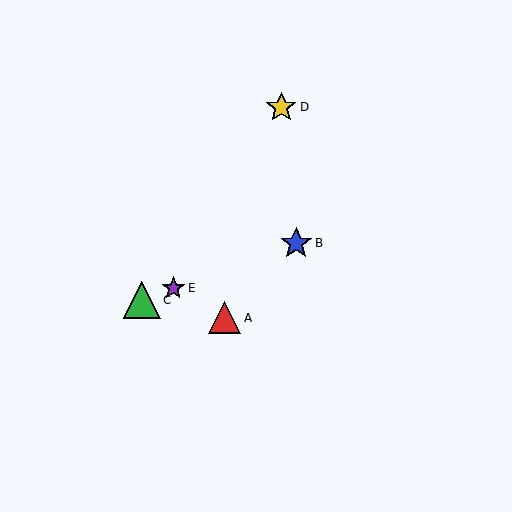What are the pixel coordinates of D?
Object D is at (281, 107).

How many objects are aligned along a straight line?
3 objects (B, C, E) are aligned along a straight line.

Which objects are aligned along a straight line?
Objects B, C, E are aligned along a straight line.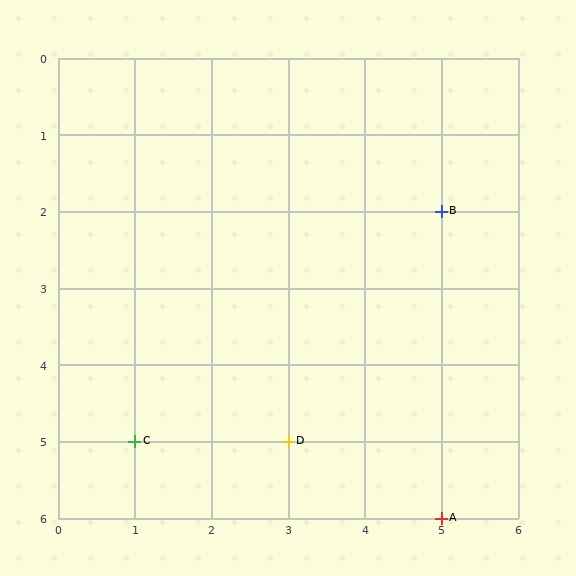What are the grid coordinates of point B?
Point B is at grid coordinates (5, 2).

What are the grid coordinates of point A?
Point A is at grid coordinates (5, 6).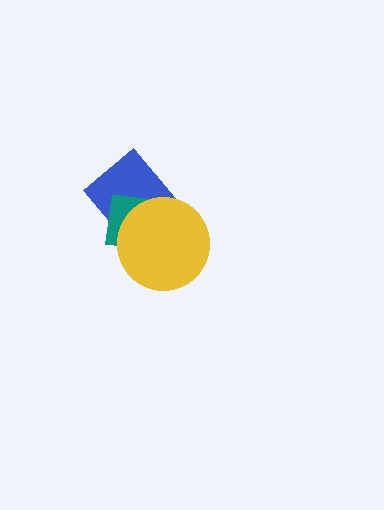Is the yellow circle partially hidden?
No, no other shape covers it.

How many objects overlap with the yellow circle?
2 objects overlap with the yellow circle.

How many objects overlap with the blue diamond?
2 objects overlap with the blue diamond.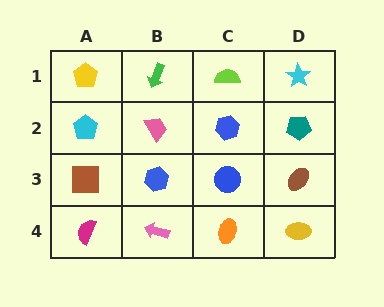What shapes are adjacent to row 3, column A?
A cyan pentagon (row 2, column A), a magenta semicircle (row 4, column A), a blue hexagon (row 3, column B).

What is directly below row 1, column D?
A teal pentagon.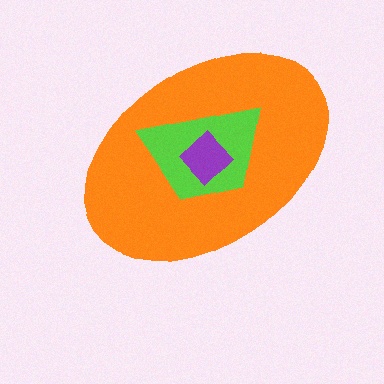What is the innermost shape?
The purple diamond.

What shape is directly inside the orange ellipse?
The lime trapezoid.